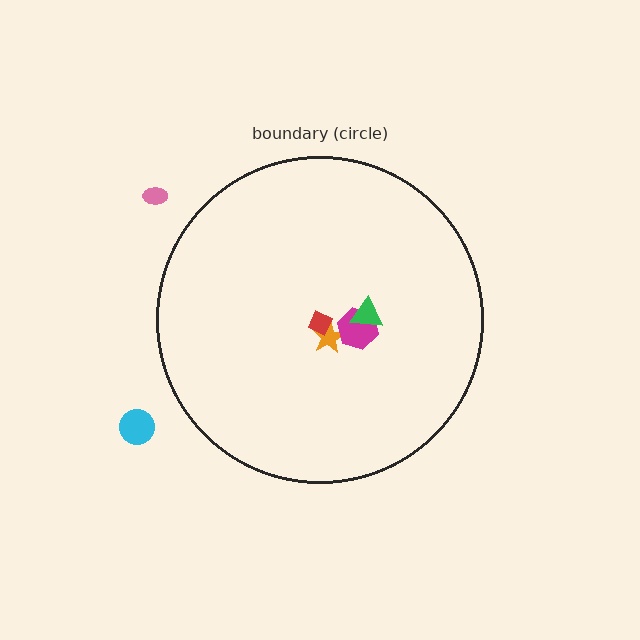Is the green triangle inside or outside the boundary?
Inside.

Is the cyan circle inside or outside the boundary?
Outside.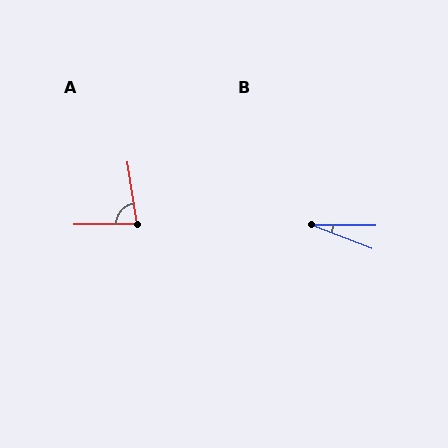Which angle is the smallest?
B, at approximately 21 degrees.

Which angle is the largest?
A, at approximately 81 degrees.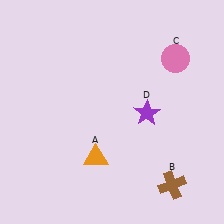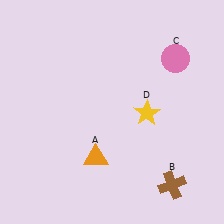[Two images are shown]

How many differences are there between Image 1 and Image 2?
There is 1 difference between the two images.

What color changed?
The star (D) changed from purple in Image 1 to yellow in Image 2.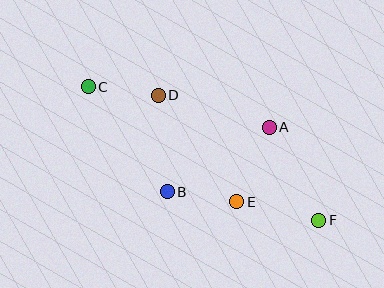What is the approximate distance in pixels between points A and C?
The distance between A and C is approximately 185 pixels.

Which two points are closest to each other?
Points B and E are closest to each other.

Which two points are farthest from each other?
Points C and F are farthest from each other.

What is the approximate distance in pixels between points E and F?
The distance between E and F is approximately 84 pixels.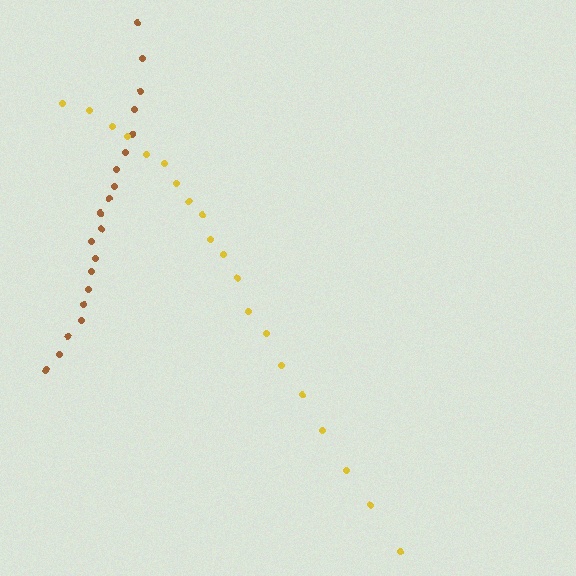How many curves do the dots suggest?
There are 2 distinct paths.